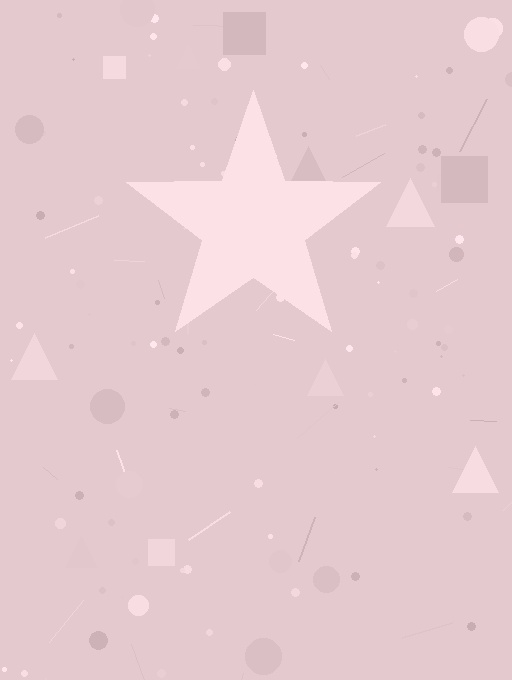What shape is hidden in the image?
A star is hidden in the image.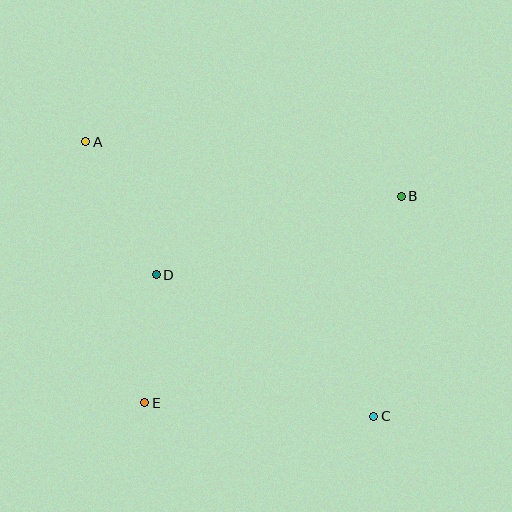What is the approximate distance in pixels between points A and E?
The distance between A and E is approximately 267 pixels.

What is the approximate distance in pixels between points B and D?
The distance between B and D is approximately 258 pixels.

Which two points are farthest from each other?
Points A and C are farthest from each other.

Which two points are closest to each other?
Points D and E are closest to each other.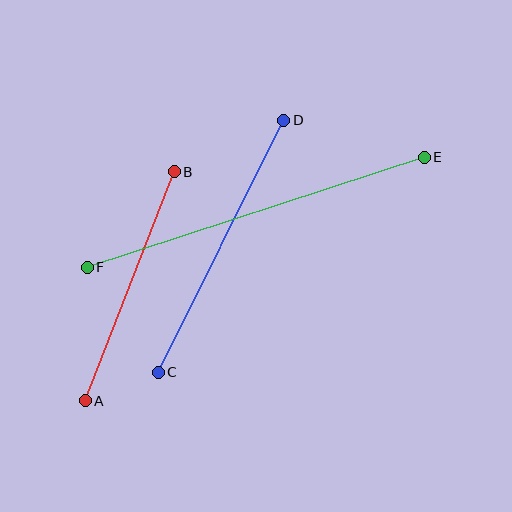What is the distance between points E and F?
The distance is approximately 354 pixels.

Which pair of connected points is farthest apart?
Points E and F are farthest apart.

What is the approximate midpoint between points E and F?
The midpoint is at approximately (256, 212) pixels.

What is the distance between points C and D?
The distance is approximately 281 pixels.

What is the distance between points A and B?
The distance is approximately 246 pixels.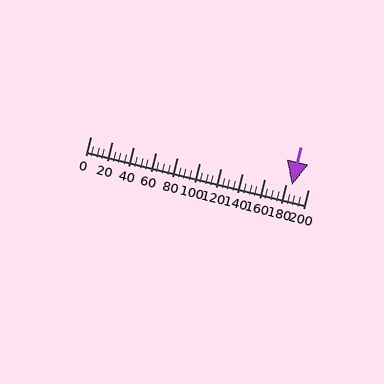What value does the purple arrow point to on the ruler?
The purple arrow points to approximately 185.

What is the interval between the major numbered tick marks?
The major tick marks are spaced 20 units apart.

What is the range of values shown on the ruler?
The ruler shows values from 0 to 200.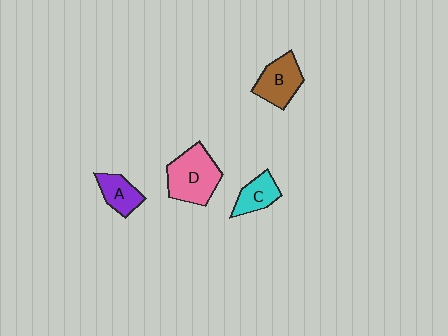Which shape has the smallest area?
Shape C (cyan).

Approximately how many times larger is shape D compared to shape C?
Approximately 1.8 times.